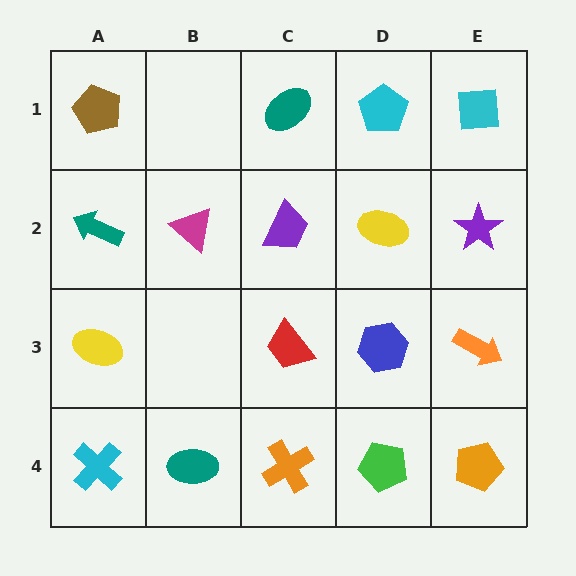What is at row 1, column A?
A brown pentagon.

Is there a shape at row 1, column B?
No, that cell is empty.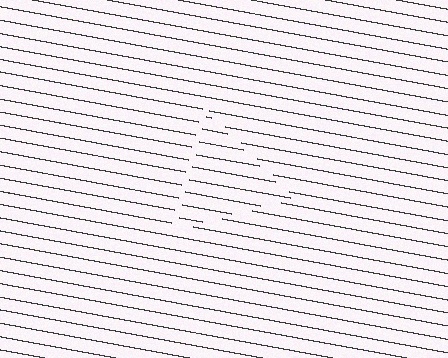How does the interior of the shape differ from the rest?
The interior of the shape contains the same grating, shifted by half a period — the contour is defined by the phase discontinuity where line-ends from the inner and outer gratings abut.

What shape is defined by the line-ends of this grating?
An illusory triangle. The interior of the shape contains the same grating, shifted by half a period — the contour is defined by the phase discontinuity where line-ends from the inner and outer gratings abut.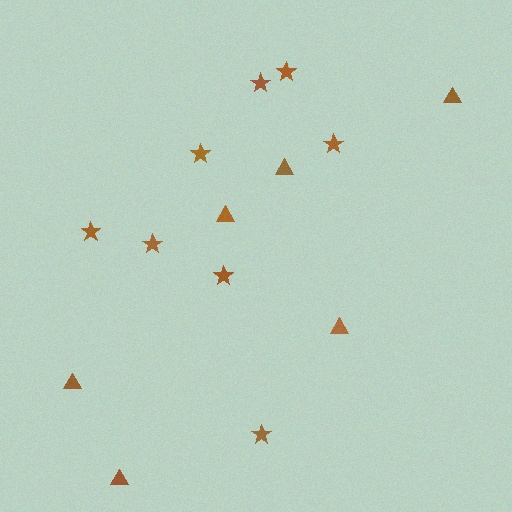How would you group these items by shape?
There are 2 groups: one group of triangles (6) and one group of stars (8).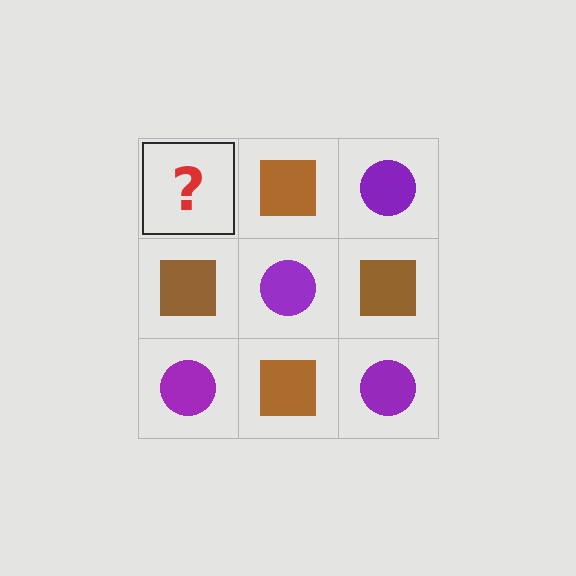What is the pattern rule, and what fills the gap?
The rule is that it alternates purple circle and brown square in a checkerboard pattern. The gap should be filled with a purple circle.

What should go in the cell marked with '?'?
The missing cell should contain a purple circle.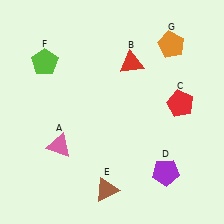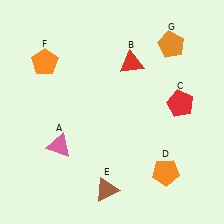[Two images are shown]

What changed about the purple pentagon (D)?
In Image 1, D is purple. In Image 2, it changed to orange.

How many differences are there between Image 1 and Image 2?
There are 2 differences between the two images.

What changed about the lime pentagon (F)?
In Image 1, F is lime. In Image 2, it changed to orange.